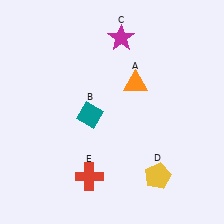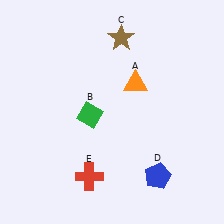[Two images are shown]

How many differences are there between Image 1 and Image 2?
There are 3 differences between the two images.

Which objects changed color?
B changed from teal to green. C changed from magenta to brown. D changed from yellow to blue.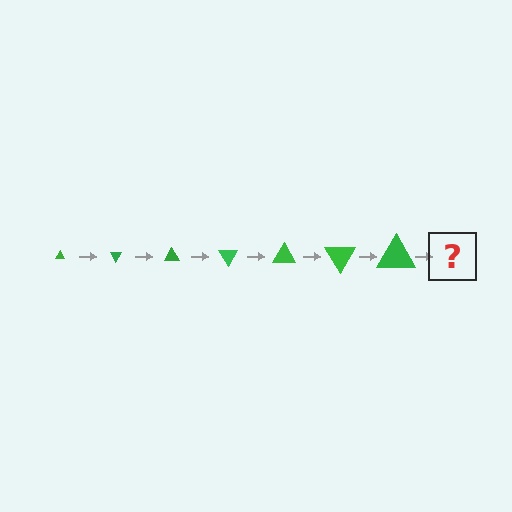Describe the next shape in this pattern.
It should be a triangle, larger than the previous one and rotated 420 degrees from the start.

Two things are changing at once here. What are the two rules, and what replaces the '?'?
The two rules are that the triangle grows larger each step and it rotates 60 degrees each step. The '?' should be a triangle, larger than the previous one and rotated 420 degrees from the start.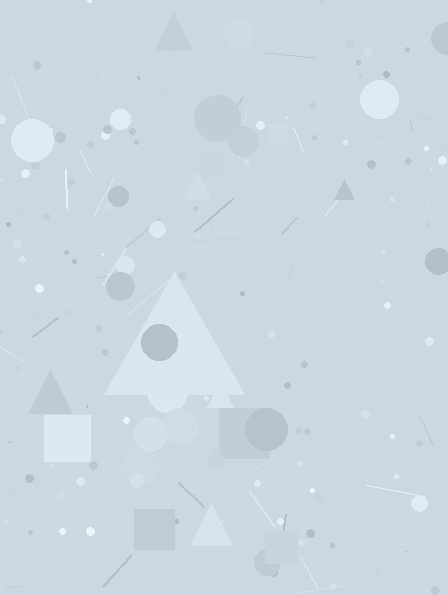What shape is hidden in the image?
A triangle is hidden in the image.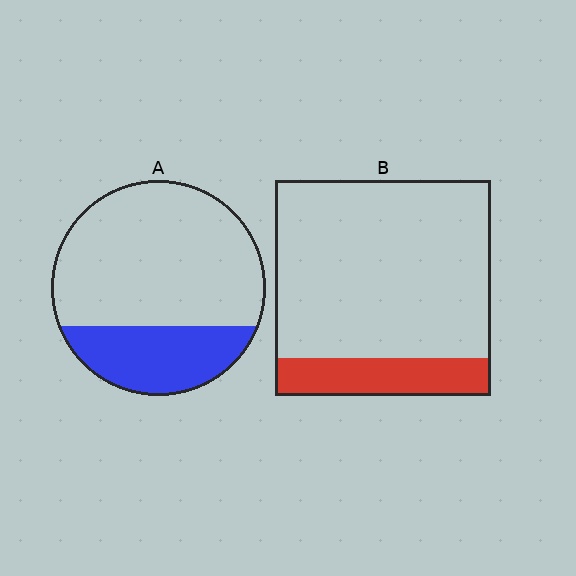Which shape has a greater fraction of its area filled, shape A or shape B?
Shape A.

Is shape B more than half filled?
No.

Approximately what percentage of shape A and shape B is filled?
A is approximately 30% and B is approximately 20%.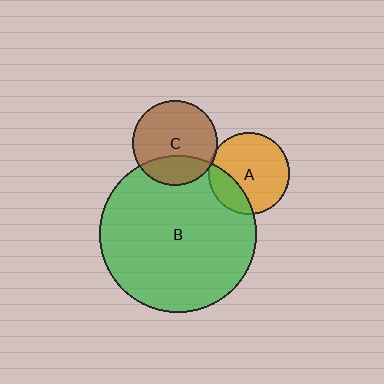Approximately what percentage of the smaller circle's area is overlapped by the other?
Approximately 5%.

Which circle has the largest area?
Circle B (green).